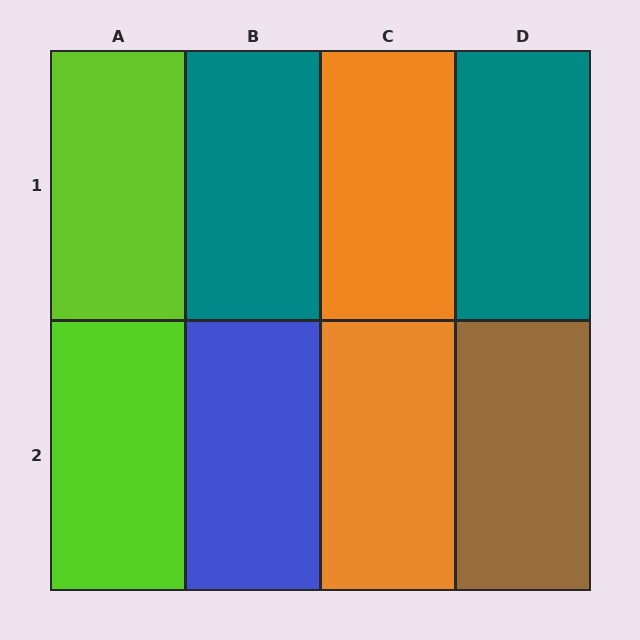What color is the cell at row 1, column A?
Lime.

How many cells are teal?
2 cells are teal.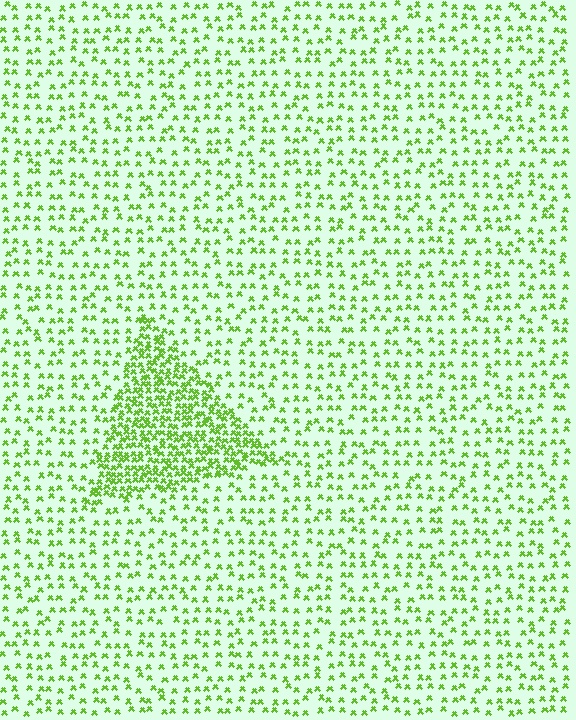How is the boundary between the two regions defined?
The boundary is defined by a change in element density (approximately 2.6x ratio). All elements are the same color, size, and shape.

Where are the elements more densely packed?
The elements are more densely packed inside the triangle boundary.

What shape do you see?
I see a triangle.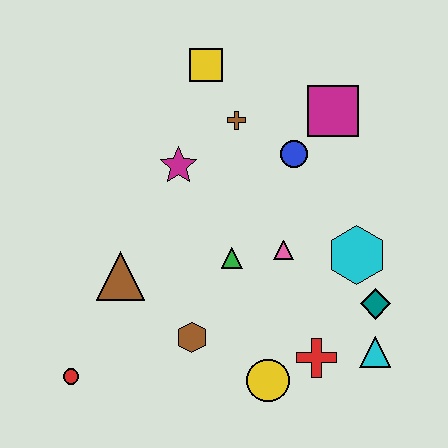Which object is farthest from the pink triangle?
The red circle is farthest from the pink triangle.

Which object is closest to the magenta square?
The blue circle is closest to the magenta square.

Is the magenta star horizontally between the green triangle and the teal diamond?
No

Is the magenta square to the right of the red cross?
Yes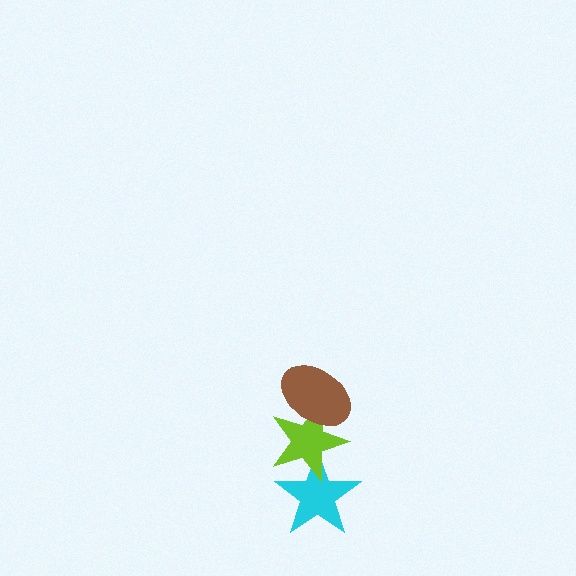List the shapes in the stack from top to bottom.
From top to bottom: the brown ellipse, the lime star, the cyan star.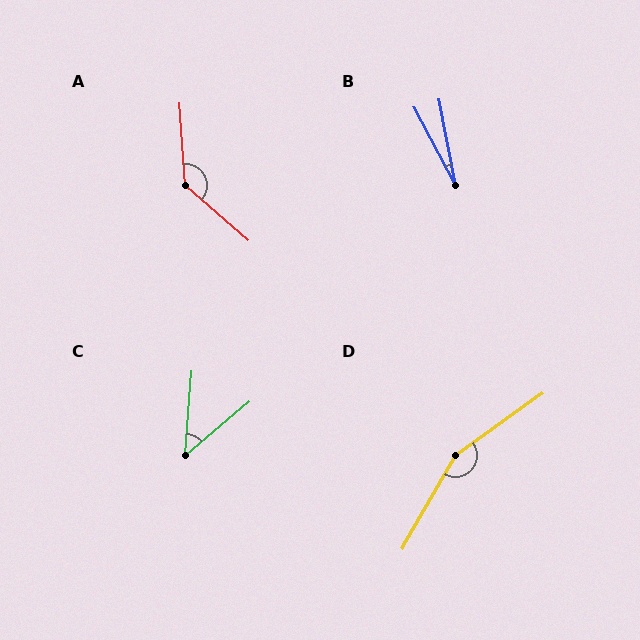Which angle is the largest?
D, at approximately 155 degrees.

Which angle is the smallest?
B, at approximately 17 degrees.